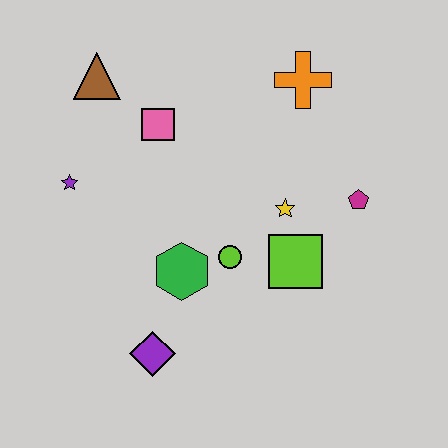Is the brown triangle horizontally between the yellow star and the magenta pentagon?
No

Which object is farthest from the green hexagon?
The orange cross is farthest from the green hexagon.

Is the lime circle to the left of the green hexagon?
No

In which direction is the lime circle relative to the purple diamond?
The lime circle is above the purple diamond.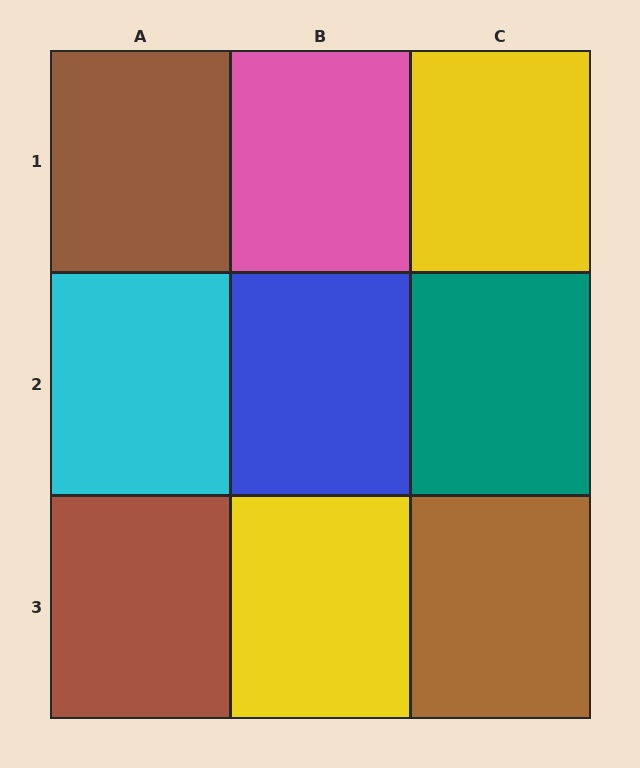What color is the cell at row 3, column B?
Yellow.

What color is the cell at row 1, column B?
Pink.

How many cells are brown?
3 cells are brown.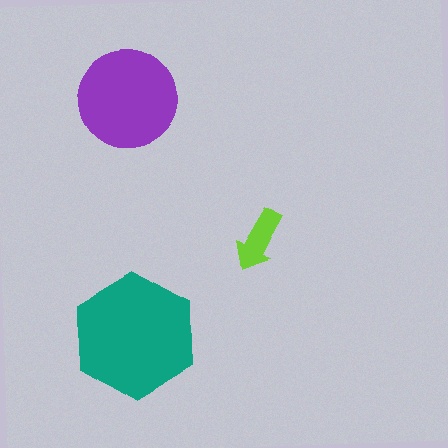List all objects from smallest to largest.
The lime arrow, the purple circle, the teal hexagon.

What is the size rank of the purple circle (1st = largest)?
2nd.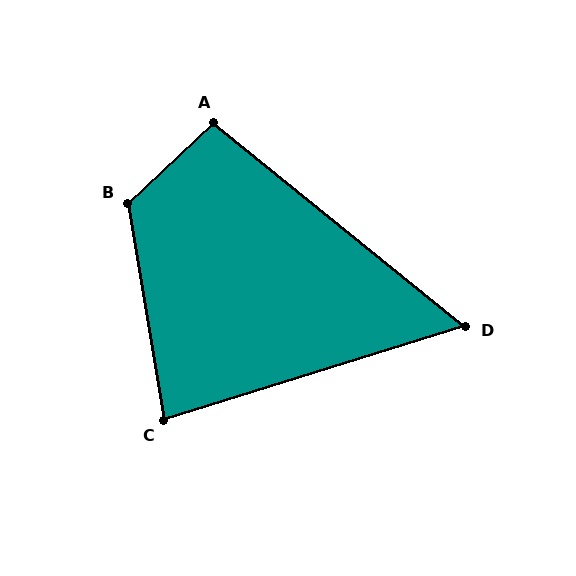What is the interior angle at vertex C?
Approximately 82 degrees (acute).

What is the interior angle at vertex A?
Approximately 98 degrees (obtuse).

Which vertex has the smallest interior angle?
D, at approximately 56 degrees.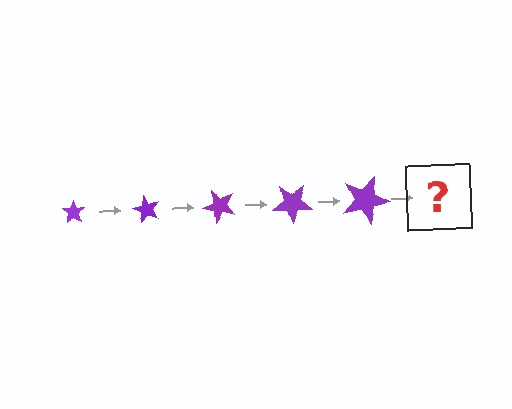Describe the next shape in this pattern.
It should be a star, larger than the previous one and rotated 300 degrees from the start.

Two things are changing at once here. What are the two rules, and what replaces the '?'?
The two rules are that the star grows larger each step and it rotates 60 degrees each step. The '?' should be a star, larger than the previous one and rotated 300 degrees from the start.